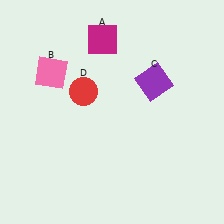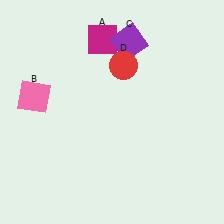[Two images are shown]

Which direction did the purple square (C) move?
The purple square (C) moved up.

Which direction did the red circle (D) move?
The red circle (D) moved right.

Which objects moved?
The objects that moved are: the pink square (B), the purple square (C), the red circle (D).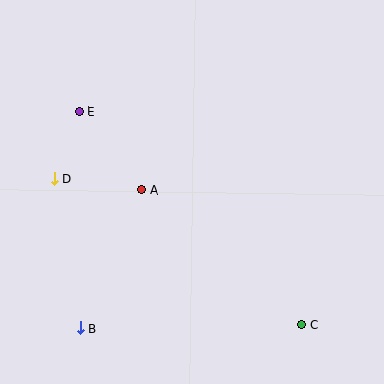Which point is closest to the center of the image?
Point A at (142, 190) is closest to the center.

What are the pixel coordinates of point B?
Point B is at (80, 328).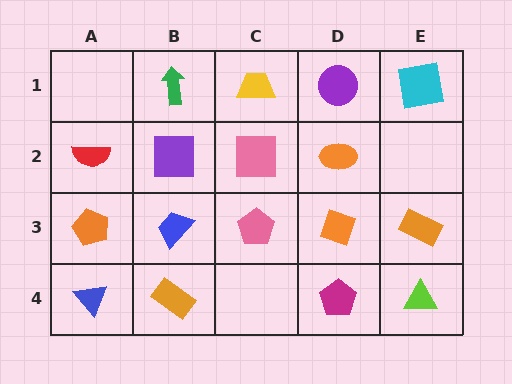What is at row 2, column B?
A purple square.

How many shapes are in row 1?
4 shapes.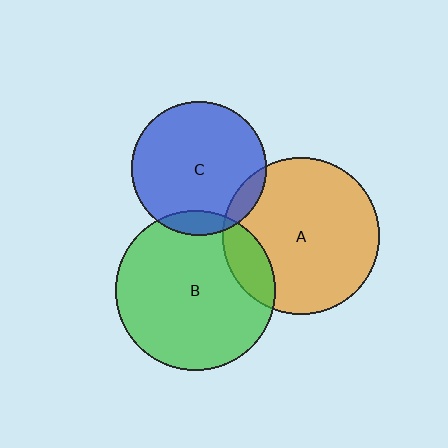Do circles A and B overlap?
Yes.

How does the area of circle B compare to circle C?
Approximately 1.4 times.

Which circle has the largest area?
Circle B (green).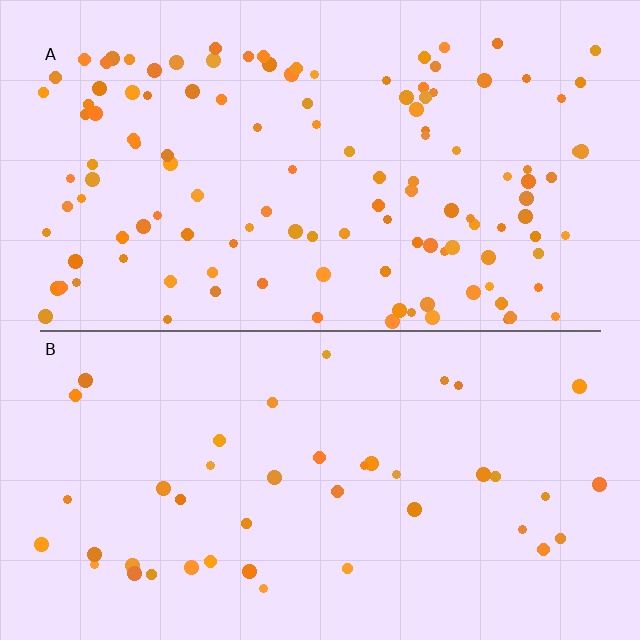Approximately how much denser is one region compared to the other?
Approximately 2.9× — region A over region B.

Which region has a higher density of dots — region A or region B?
A (the top).